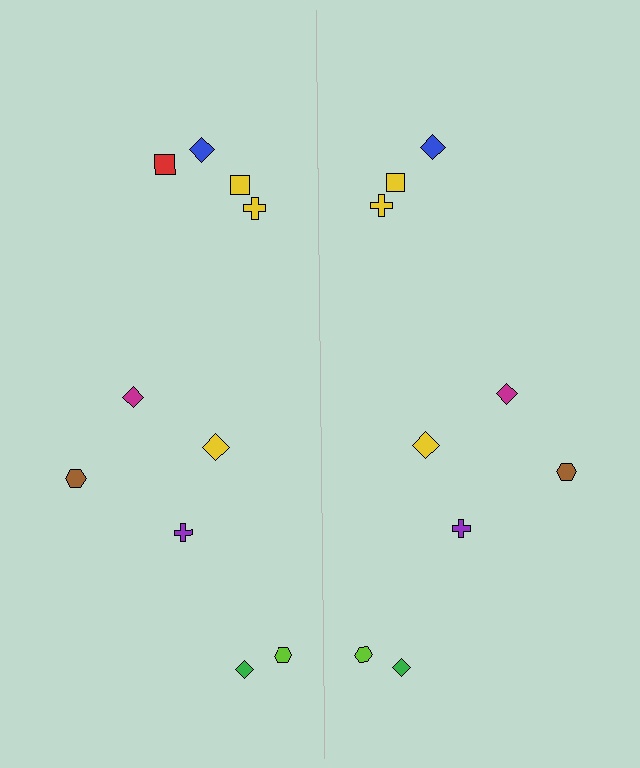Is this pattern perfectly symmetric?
No, the pattern is not perfectly symmetric. A red square is missing from the right side.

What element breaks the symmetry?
A red square is missing from the right side.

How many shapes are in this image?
There are 19 shapes in this image.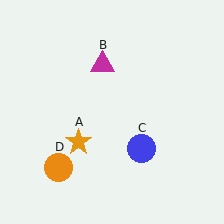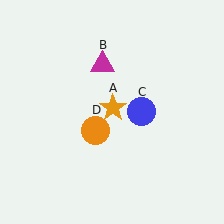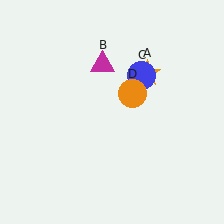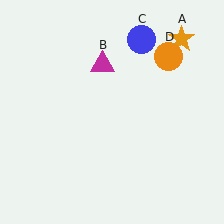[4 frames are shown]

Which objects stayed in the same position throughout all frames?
Magenta triangle (object B) remained stationary.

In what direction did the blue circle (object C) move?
The blue circle (object C) moved up.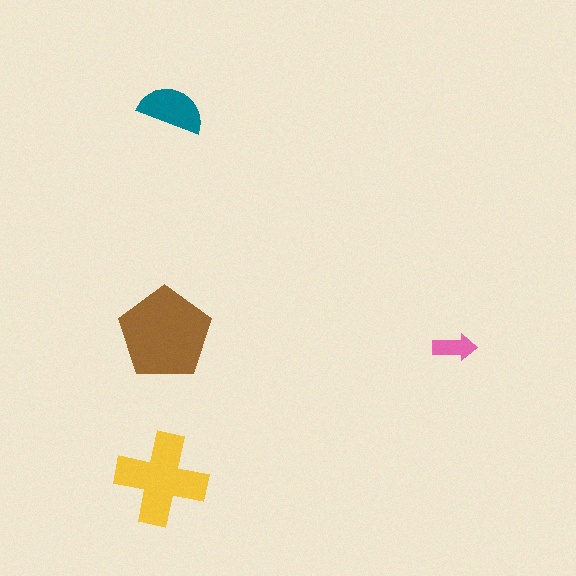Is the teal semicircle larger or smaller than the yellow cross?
Smaller.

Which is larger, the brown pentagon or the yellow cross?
The brown pentagon.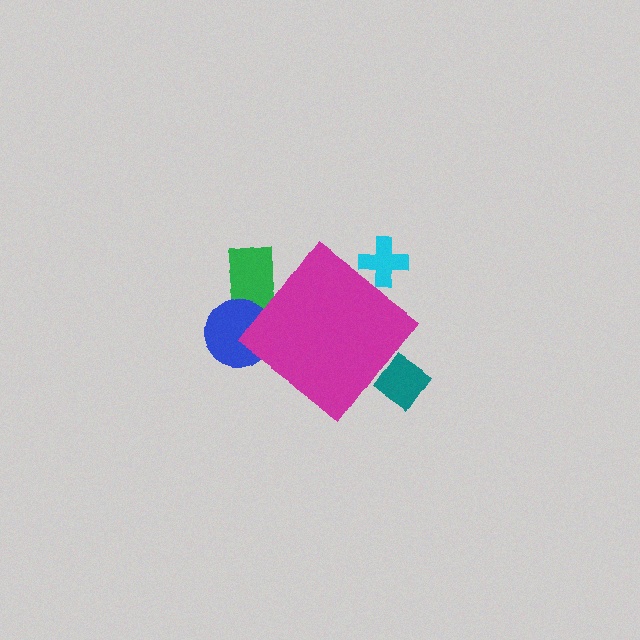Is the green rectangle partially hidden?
Yes, the green rectangle is partially hidden behind the magenta diamond.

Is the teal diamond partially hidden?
Yes, the teal diamond is partially hidden behind the magenta diamond.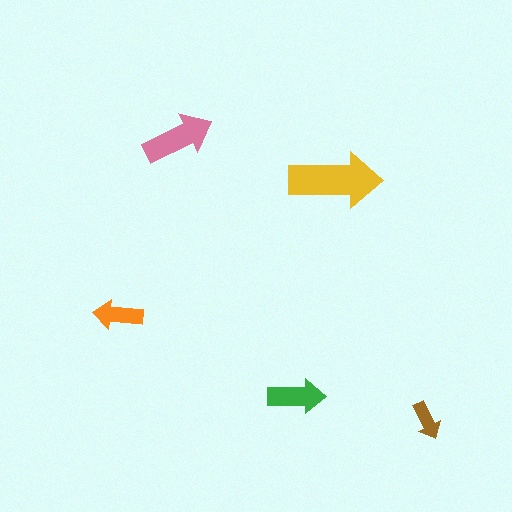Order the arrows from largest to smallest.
the yellow one, the pink one, the green one, the orange one, the brown one.